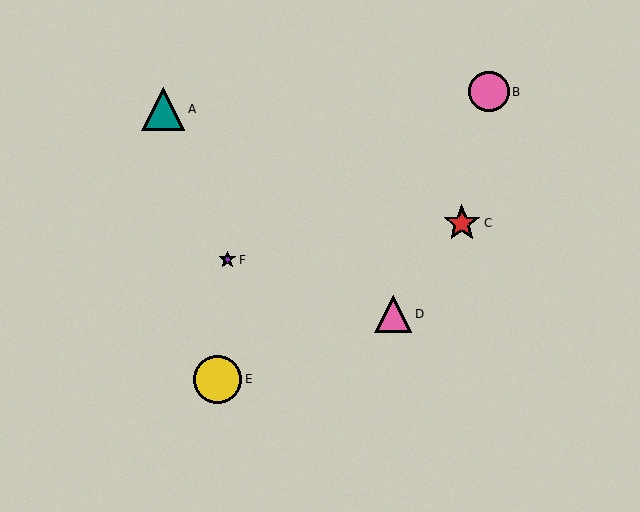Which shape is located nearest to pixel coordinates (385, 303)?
The pink triangle (labeled D) at (393, 314) is nearest to that location.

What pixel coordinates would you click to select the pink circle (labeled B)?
Click at (489, 92) to select the pink circle B.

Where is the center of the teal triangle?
The center of the teal triangle is at (163, 109).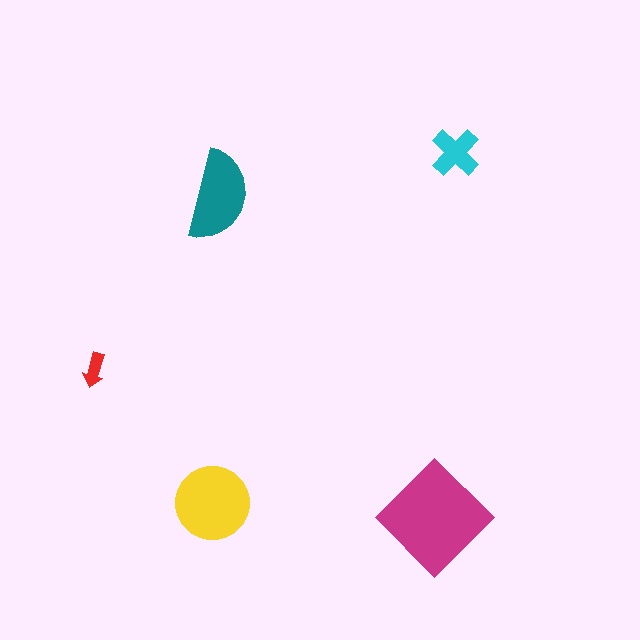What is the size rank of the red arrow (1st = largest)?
5th.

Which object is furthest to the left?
The red arrow is leftmost.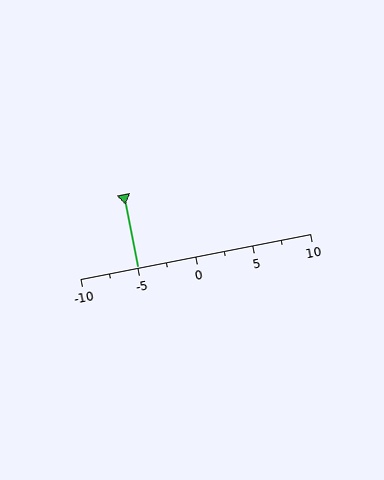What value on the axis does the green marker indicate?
The marker indicates approximately -5.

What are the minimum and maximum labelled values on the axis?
The axis runs from -10 to 10.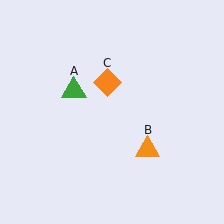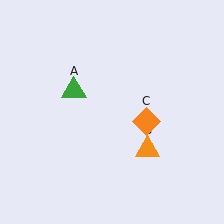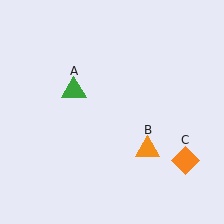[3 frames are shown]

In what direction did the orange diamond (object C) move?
The orange diamond (object C) moved down and to the right.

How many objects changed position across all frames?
1 object changed position: orange diamond (object C).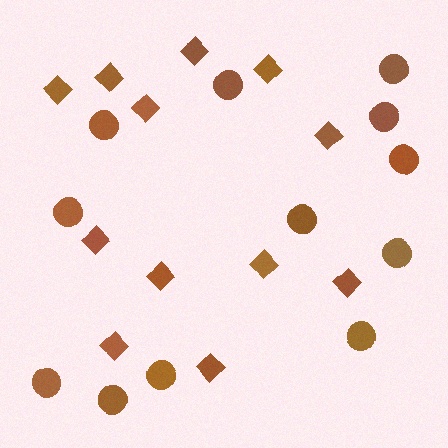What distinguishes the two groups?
There are 2 groups: one group of circles (12) and one group of diamonds (12).